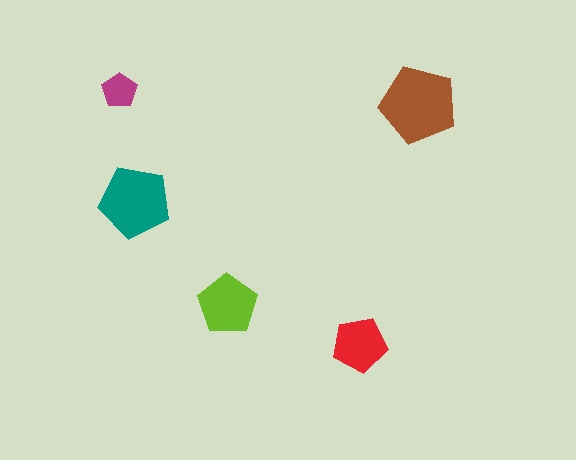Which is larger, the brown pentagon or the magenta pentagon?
The brown one.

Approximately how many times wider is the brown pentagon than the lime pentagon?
About 1.5 times wider.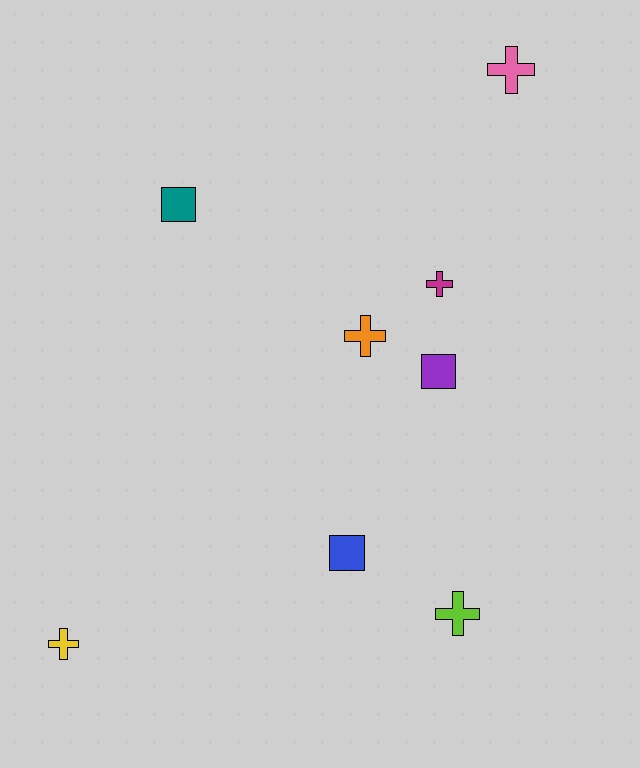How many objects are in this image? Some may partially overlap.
There are 8 objects.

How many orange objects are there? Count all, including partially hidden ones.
There is 1 orange object.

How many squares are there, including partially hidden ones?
There are 3 squares.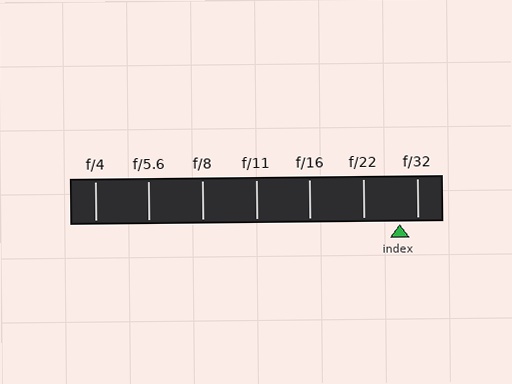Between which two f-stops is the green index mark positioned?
The index mark is between f/22 and f/32.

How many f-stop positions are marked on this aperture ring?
There are 7 f-stop positions marked.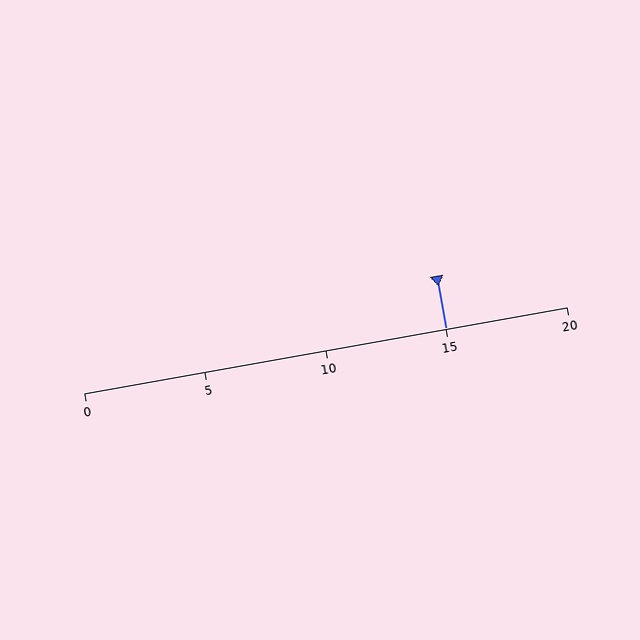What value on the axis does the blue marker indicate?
The marker indicates approximately 15.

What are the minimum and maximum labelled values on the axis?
The axis runs from 0 to 20.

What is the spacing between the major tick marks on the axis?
The major ticks are spaced 5 apart.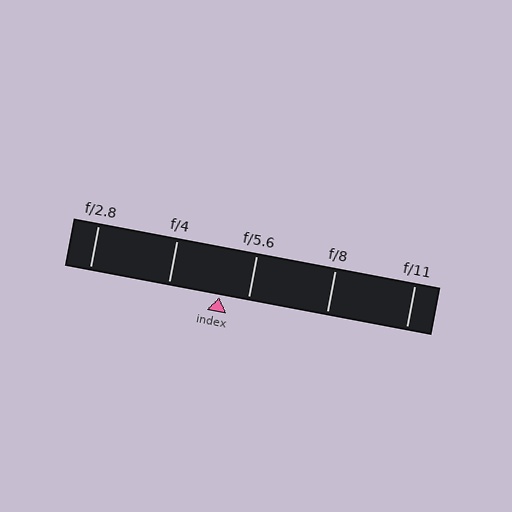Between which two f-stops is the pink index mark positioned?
The index mark is between f/4 and f/5.6.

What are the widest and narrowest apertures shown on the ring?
The widest aperture shown is f/2.8 and the narrowest is f/11.